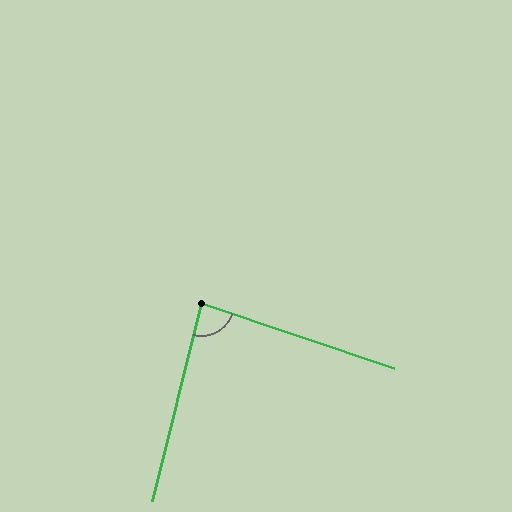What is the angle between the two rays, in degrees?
Approximately 85 degrees.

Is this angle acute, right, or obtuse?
It is approximately a right angle.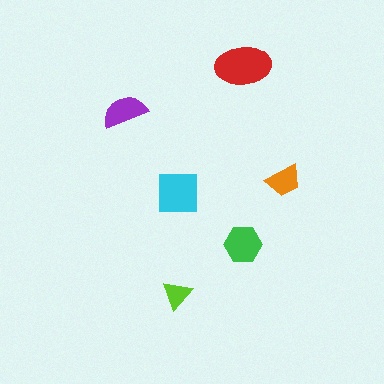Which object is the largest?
The red ellipse.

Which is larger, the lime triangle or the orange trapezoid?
The orange trapezoid.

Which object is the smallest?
The lime triangle.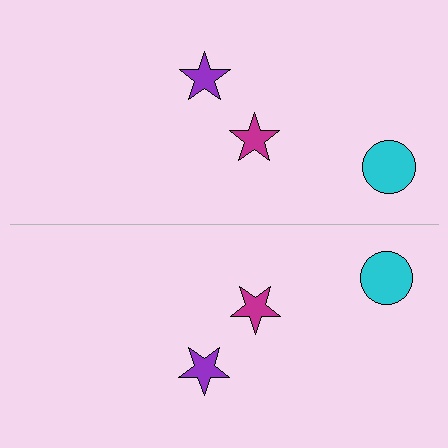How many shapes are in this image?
There are 6 shapes in this image.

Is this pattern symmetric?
Yes, this pattern has bilateral (reflection) symmetry.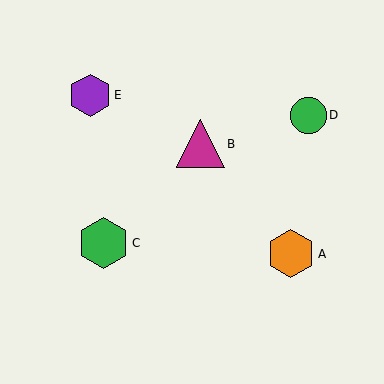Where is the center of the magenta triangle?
The center of the magenta triangle is at (200, 144).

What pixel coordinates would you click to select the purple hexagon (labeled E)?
Click at (90, 95) to select the purple hexagon E.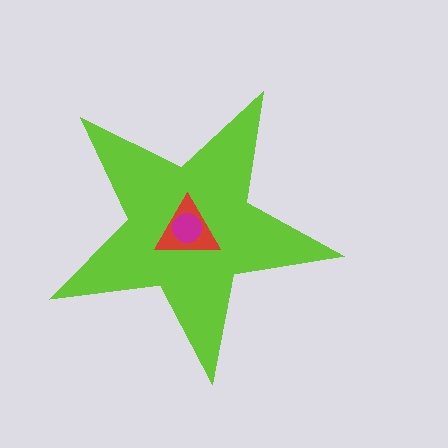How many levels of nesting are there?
3.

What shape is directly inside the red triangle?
The magenta circle.